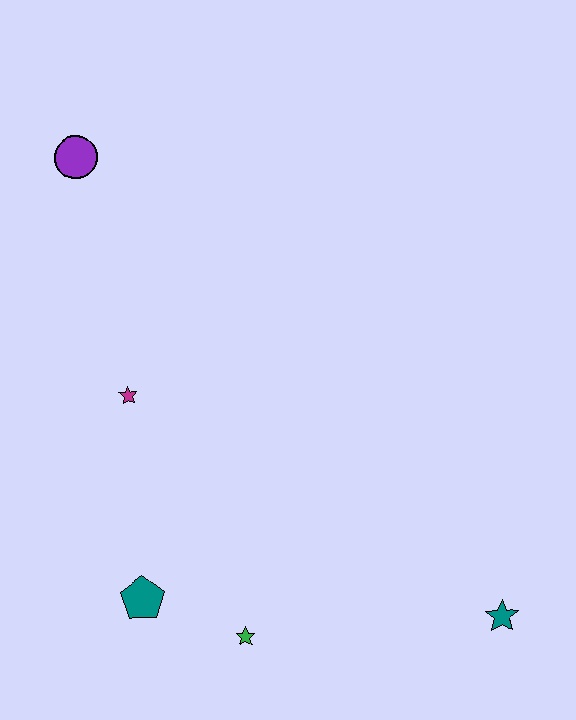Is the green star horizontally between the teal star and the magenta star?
Yes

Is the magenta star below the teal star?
No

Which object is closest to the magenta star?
The teal pentagon is closest to the magenta star.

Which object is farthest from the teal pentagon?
The purple circle is farthest from the teal pentagon.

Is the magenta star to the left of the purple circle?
No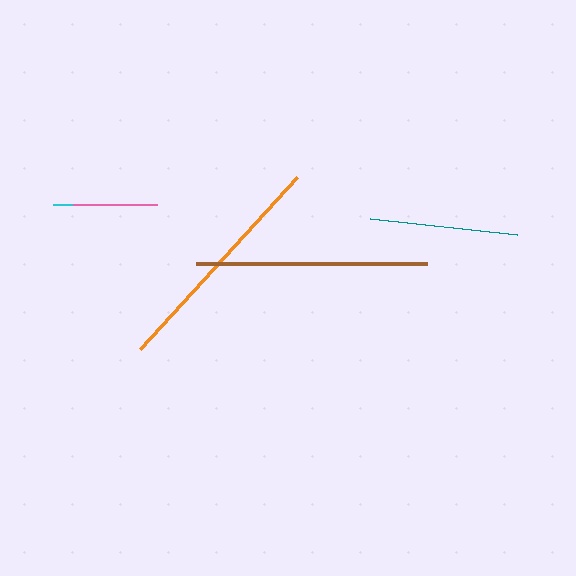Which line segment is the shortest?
The cyan line is the shortest at approximately 71 pixels.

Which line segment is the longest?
The orange line is the longest at approximately 233 pixels.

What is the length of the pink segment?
The pink segment is approximately 83 pixels long.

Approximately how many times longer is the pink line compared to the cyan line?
The pink line is approximately 1.2 times the length of the cyan line.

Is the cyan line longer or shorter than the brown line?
The brown line is longer than the cyan line.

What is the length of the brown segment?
The brown segment is approximately 231 pixels long.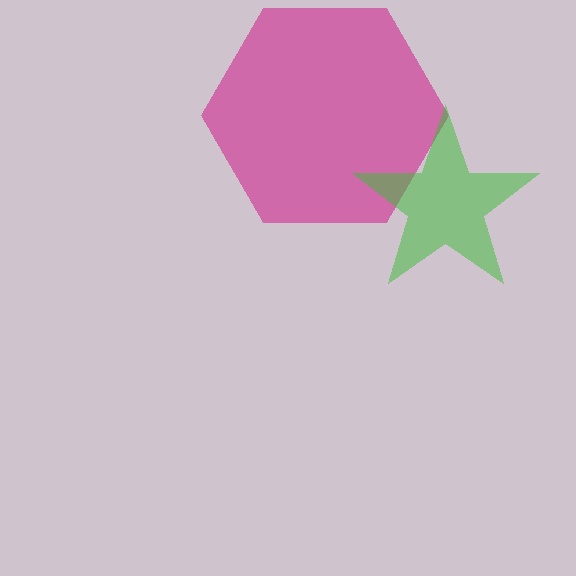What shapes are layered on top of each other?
The layered shapes are: a magenta hexagon, a green star.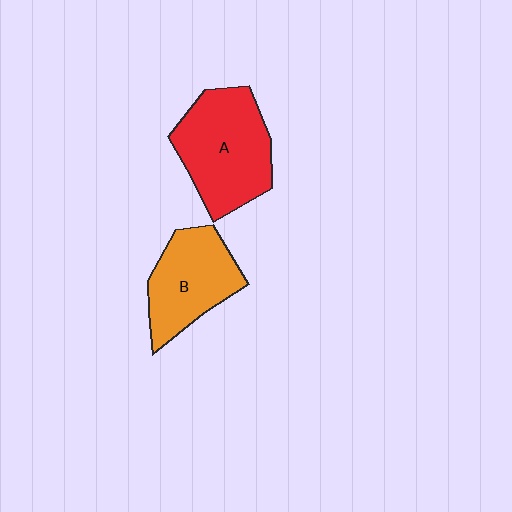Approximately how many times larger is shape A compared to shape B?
Approximately 1.3 times.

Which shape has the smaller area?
Shape B (orange).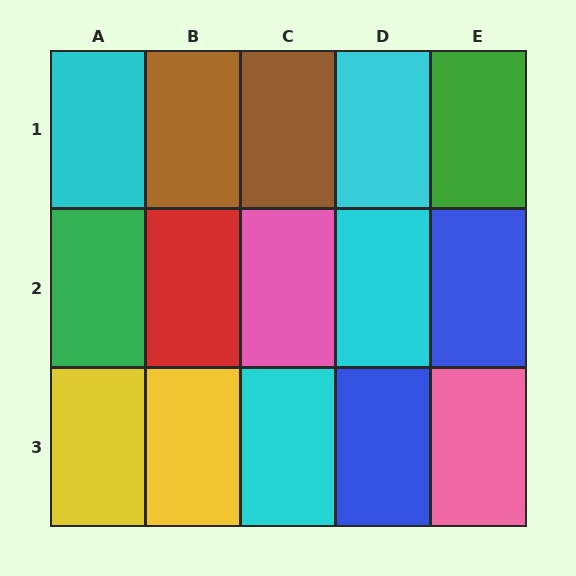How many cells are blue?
2 cells are blue.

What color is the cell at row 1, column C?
Brown.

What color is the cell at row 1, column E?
Green.